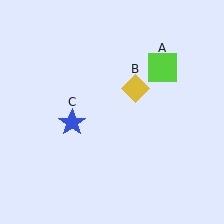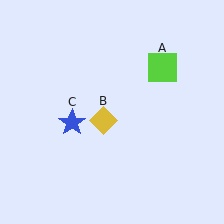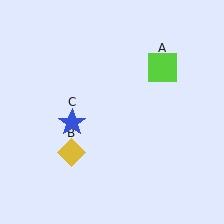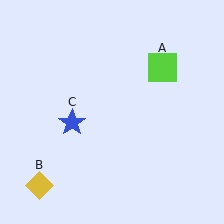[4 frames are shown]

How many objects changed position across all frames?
1 object changed position: yellow diamond (object B).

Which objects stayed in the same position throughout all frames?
Lime square (object A) and blue star (object C) remained stationary.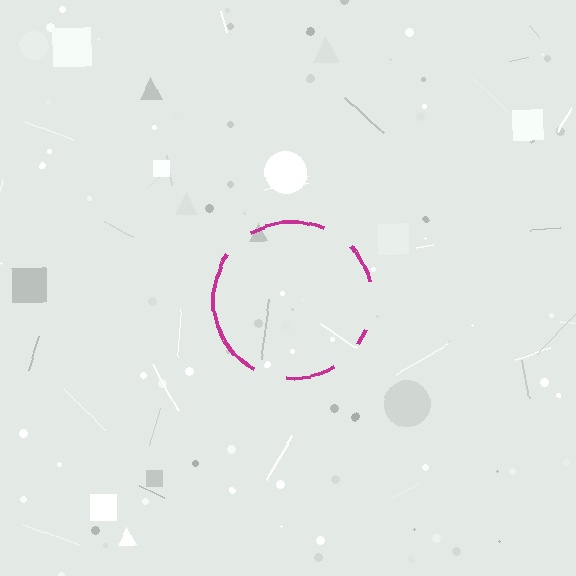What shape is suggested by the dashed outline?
The dashed outline suggests a circle.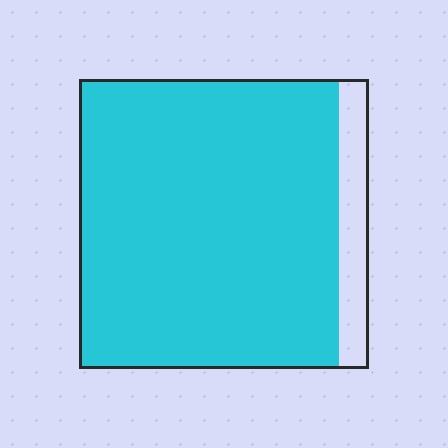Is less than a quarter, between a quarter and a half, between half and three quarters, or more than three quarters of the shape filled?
More than three quarters.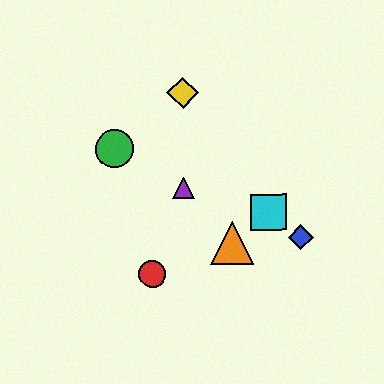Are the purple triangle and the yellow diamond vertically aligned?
Yes, both are at x≈184.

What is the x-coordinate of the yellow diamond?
The yellow diamond is at x≈183.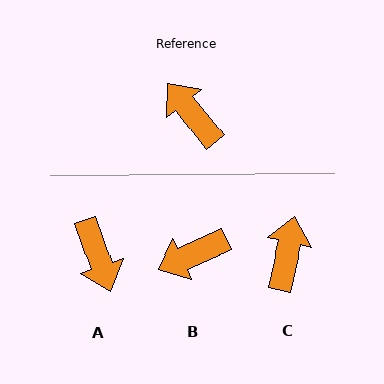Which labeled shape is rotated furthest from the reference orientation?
A, about 160 degrees away.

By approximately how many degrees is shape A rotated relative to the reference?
Approximately 160 degrees counter-clockwise.